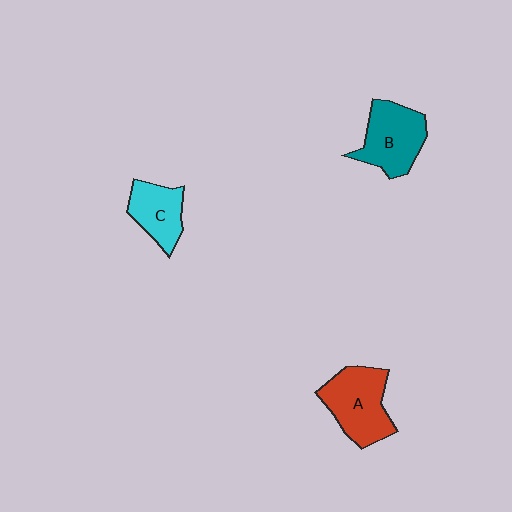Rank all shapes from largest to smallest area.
From largest to smallest: A (red), B (teal), C (cyan).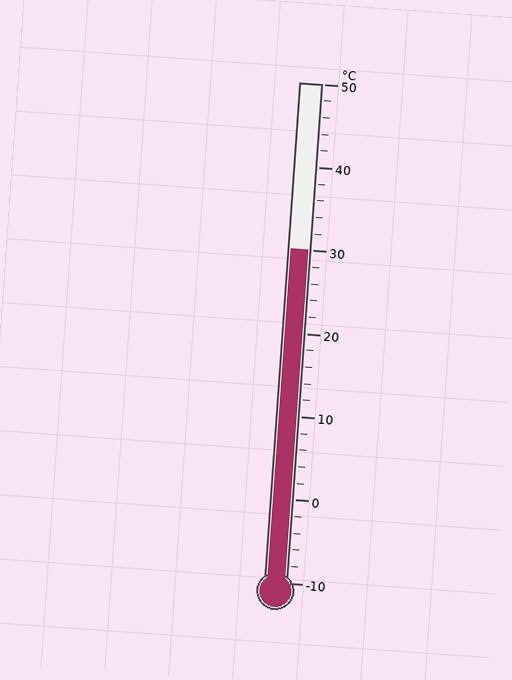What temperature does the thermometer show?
The thermometer shows approximately 30°C.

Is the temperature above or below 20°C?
The temperature is above 20°C.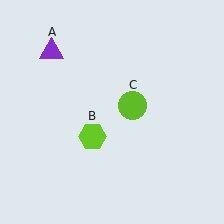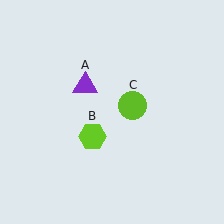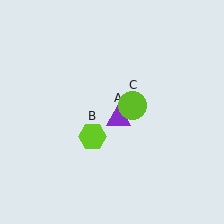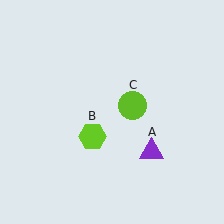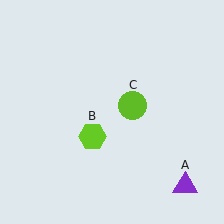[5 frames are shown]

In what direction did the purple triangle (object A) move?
The purple triangle (object A) moved down and to the right.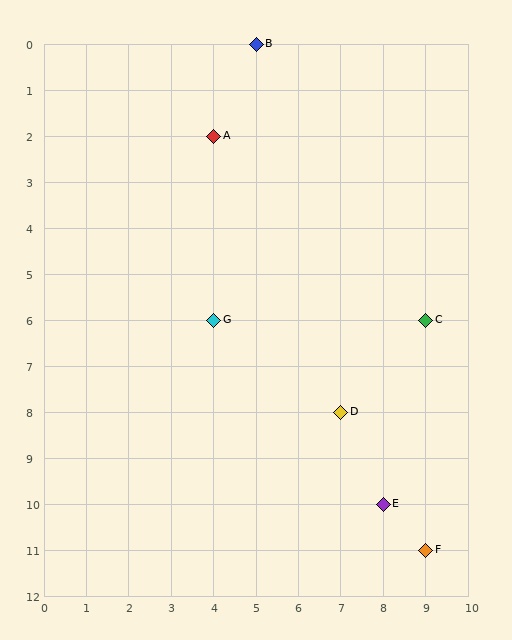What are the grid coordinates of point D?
Point D is at grid coordinates (7, 8).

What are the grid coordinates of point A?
Point A is at grid coordinates (4, 2).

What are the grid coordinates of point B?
Point B is at grid coordinates (5, 0).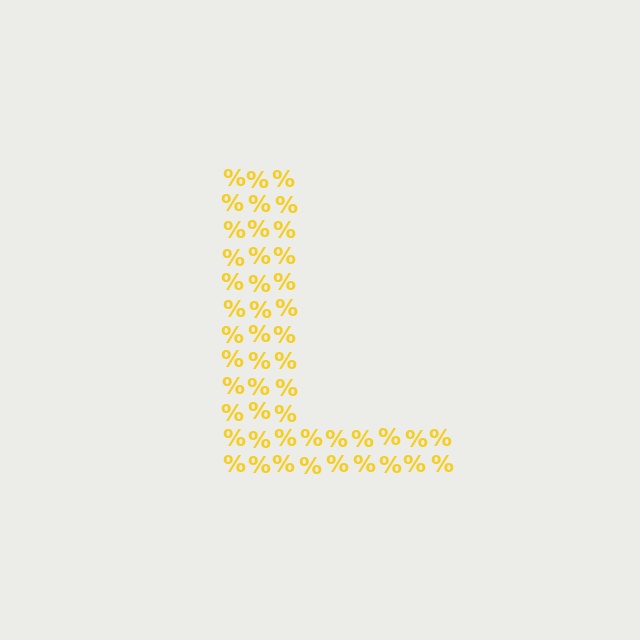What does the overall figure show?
The overall figure shows the letter L.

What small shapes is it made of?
It is made of small percent signs.